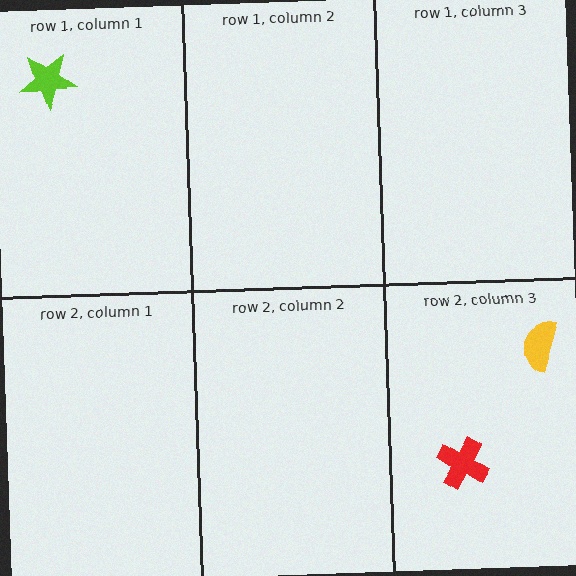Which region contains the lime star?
The row 1, column 1 region.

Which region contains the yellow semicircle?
The row 2, column 3 region.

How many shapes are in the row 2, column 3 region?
2.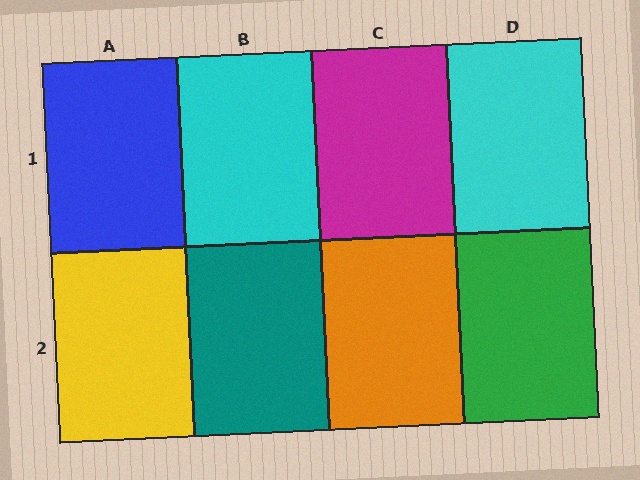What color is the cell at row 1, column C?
Magenta.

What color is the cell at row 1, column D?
Cyan.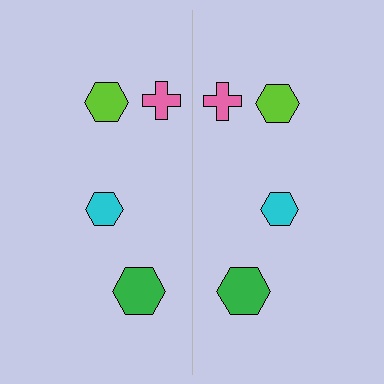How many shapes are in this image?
There are 8 shapes in this image.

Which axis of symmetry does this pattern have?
The pattern has a vertical axis of symmetry running through the center of the image.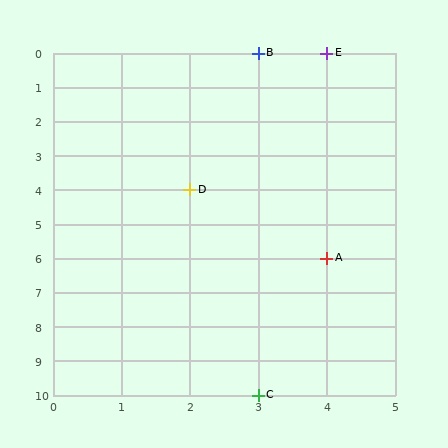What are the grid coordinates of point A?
Point A is at grid coordinates (4, 6).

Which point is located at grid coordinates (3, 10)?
Point C is at (3, 10).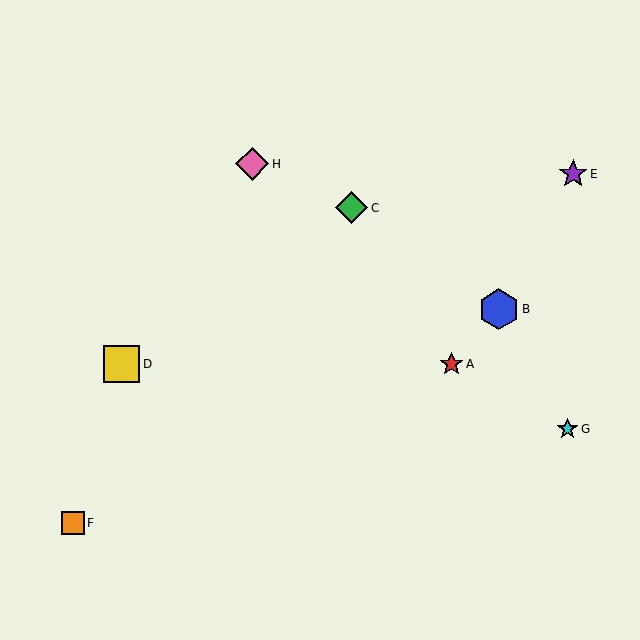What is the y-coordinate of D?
Object D is at y≈364.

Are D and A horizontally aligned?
Yes, both are at y≈364.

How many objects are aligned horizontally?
2 objects (A, D) are aligned horizontally.